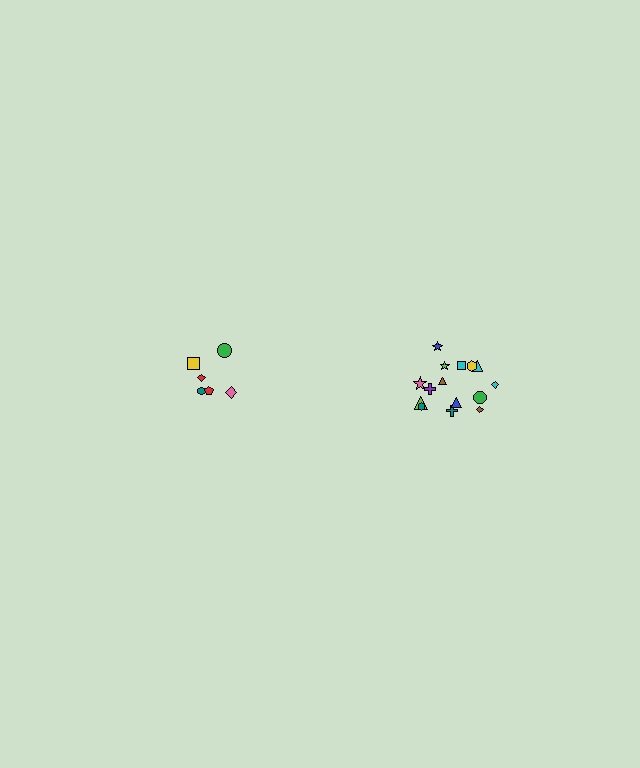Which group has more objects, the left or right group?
The right group.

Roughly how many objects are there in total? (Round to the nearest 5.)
Roughly 20 objects in total.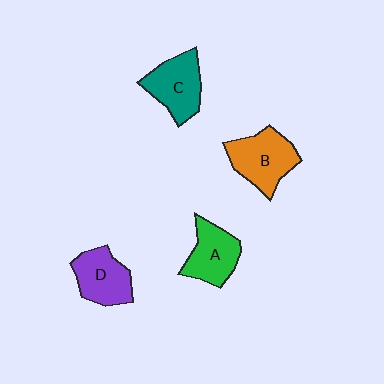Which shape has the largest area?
Shape B (orange).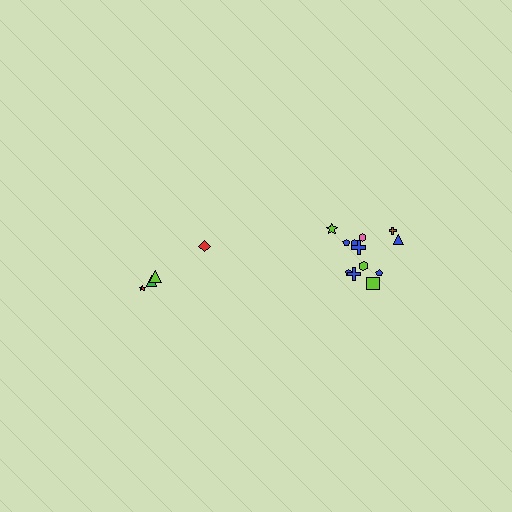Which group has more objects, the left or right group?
The right group.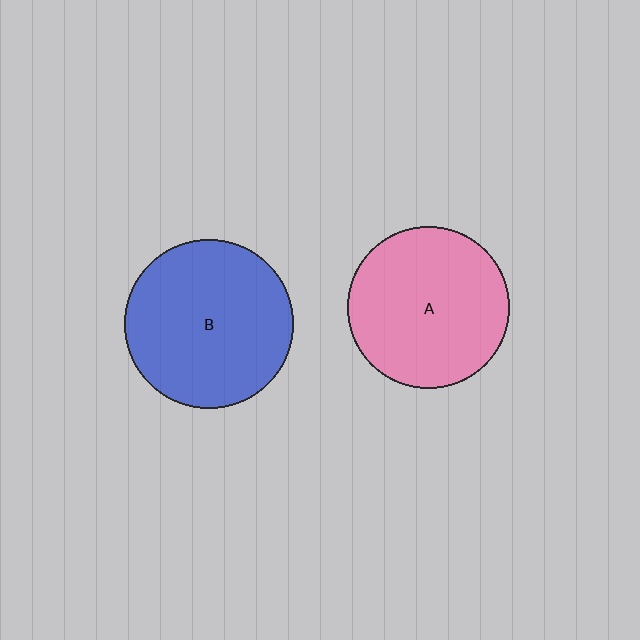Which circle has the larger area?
Circle B (blue).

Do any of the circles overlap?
No, none of the circles overlap.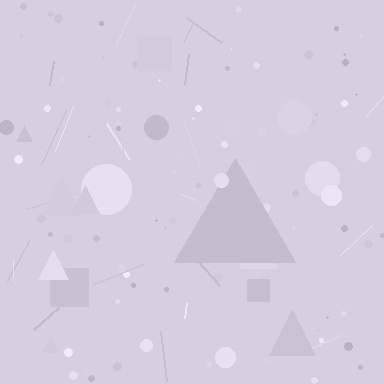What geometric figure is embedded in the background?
A triangle is embedded in the background.